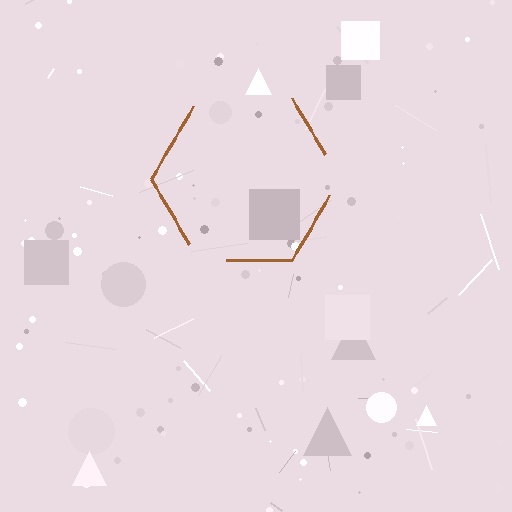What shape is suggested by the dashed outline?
The dashed outline suggests a hexagon.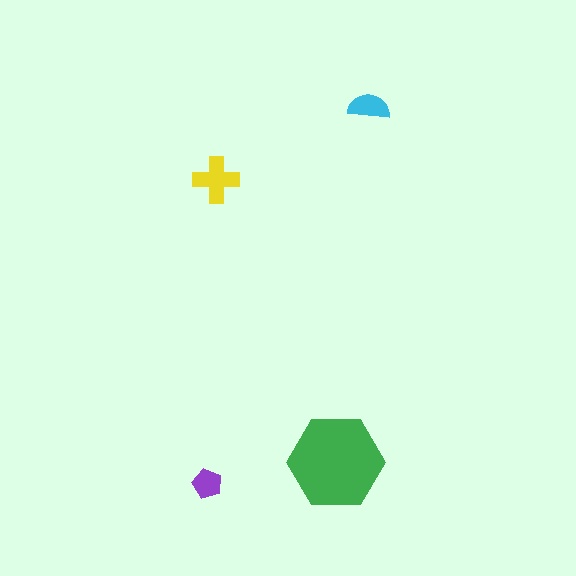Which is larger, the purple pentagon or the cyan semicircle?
The cyan semicircle.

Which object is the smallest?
The purple pentagon.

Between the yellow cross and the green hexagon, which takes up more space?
The green hexagon.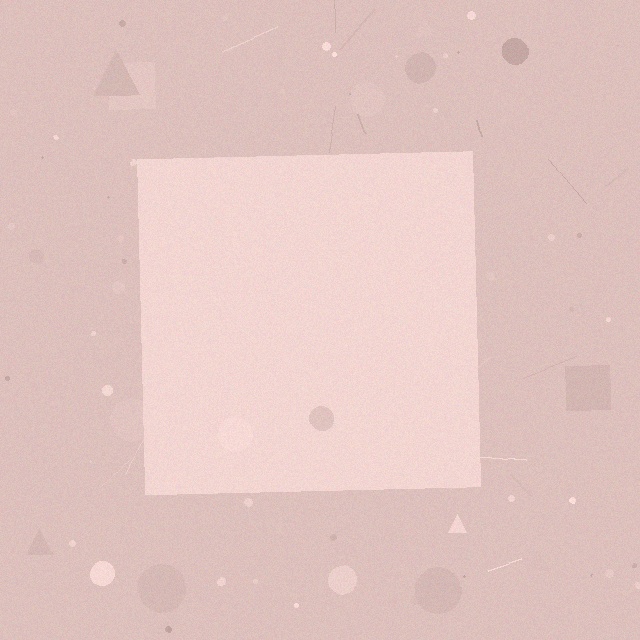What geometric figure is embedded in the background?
A square is embedded in the background.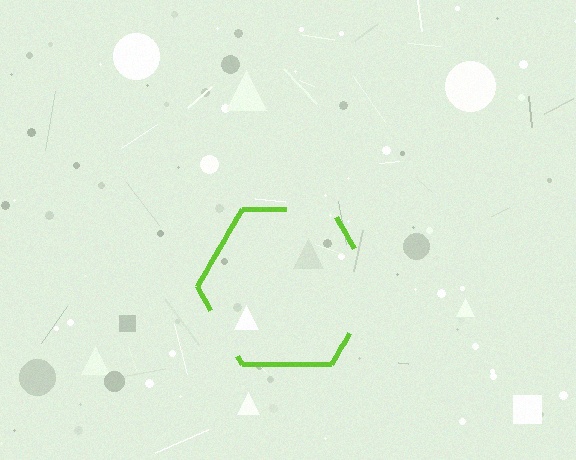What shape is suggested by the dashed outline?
The dashed outline suggests a hexagon.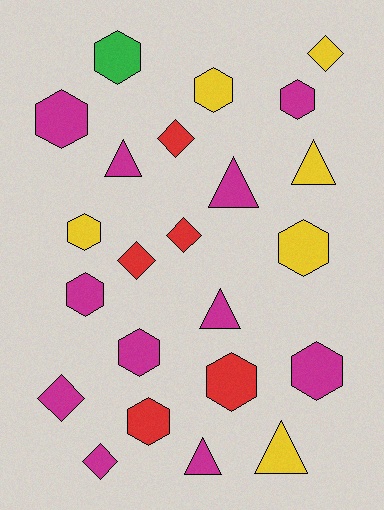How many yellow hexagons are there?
There are 3 yellow hexagons.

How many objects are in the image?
There are 23 objects.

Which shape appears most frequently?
Hexagon, with 11 objects.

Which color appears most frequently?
Magenta, with 11 objects.